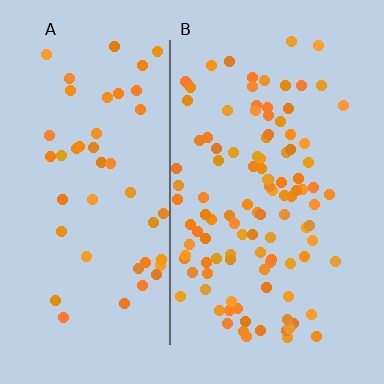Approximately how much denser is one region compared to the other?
Approximately 2.3× — region B over region A.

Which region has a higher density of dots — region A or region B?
B (the right).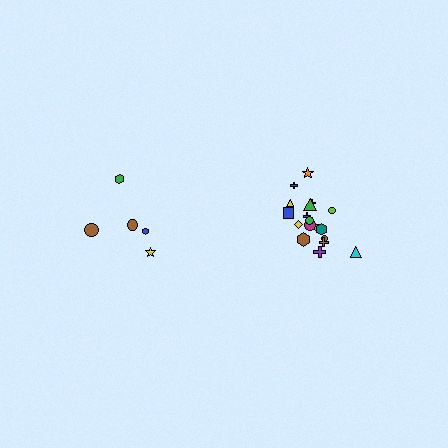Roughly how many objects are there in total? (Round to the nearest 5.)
Roughly 25 objects in total.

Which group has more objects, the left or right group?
The right group.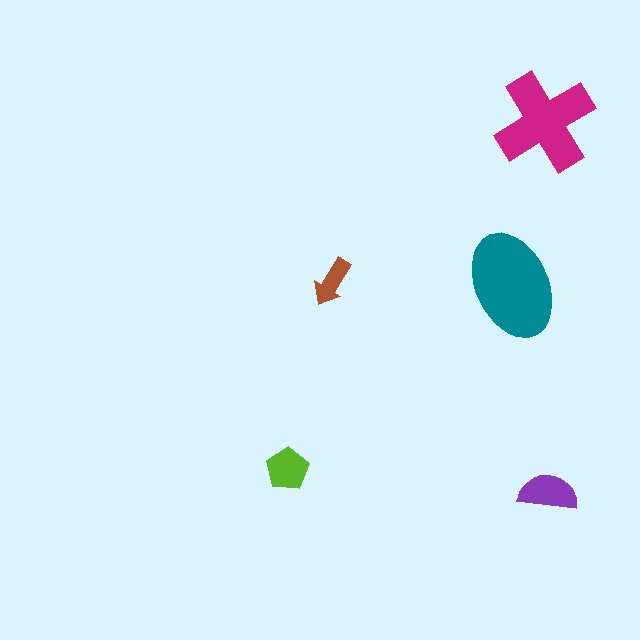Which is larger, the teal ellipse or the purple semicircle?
The teal ellipse.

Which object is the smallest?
The brown arrow.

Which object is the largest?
The teal ellipse.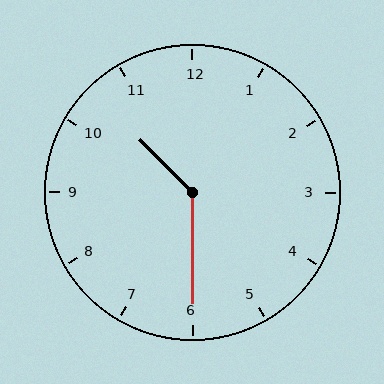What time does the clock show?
10:30.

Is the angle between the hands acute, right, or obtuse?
It is obtuse.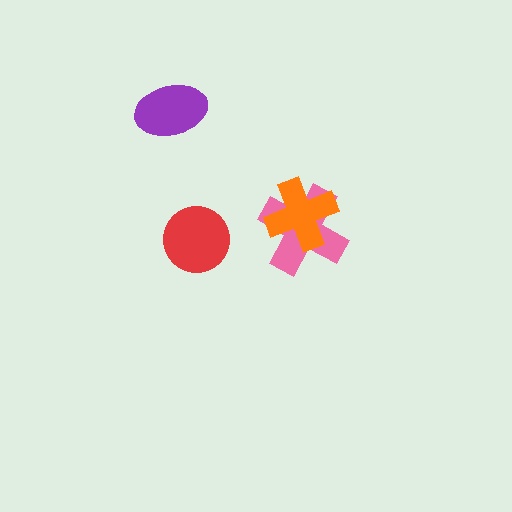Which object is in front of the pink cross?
The orange cross is in front of the pink cross.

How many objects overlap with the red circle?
0 objects overlap with the red circle.